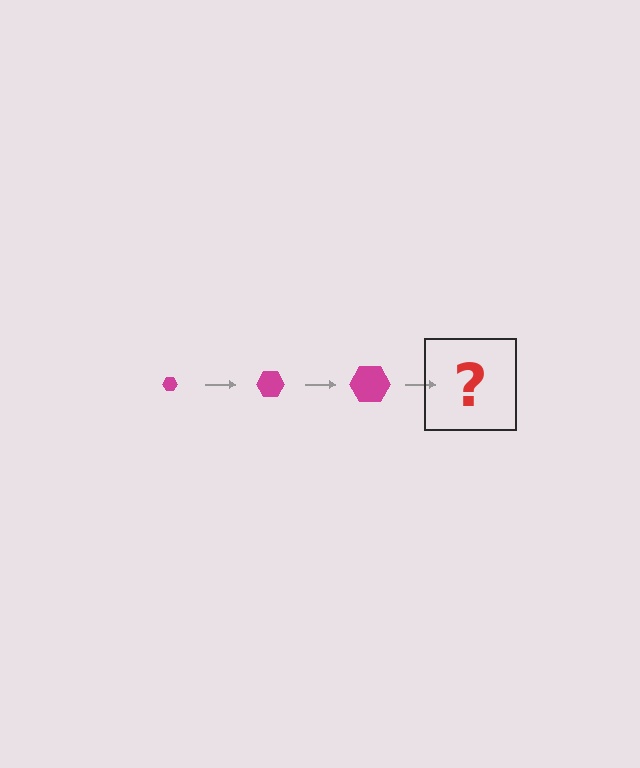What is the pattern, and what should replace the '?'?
The pattern is that the hexagon gets progressively larger each step. The '?' should be a magenta hexagon, larger than the previous one.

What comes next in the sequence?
The next element should be a magenta hexagon, larger than the previous one.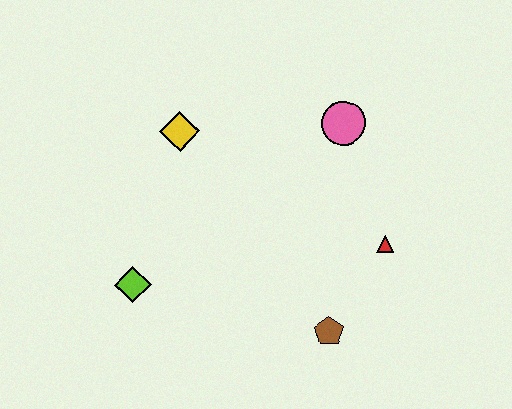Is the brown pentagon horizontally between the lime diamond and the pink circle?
Yes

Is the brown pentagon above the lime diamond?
No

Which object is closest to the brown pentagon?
The red triangle is closest to the brown pentagon.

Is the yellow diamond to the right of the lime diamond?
Yes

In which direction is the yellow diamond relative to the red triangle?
The yellow diamond is to the left of the red triangle.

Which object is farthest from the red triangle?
The lime diamond is farthest from the red triangle.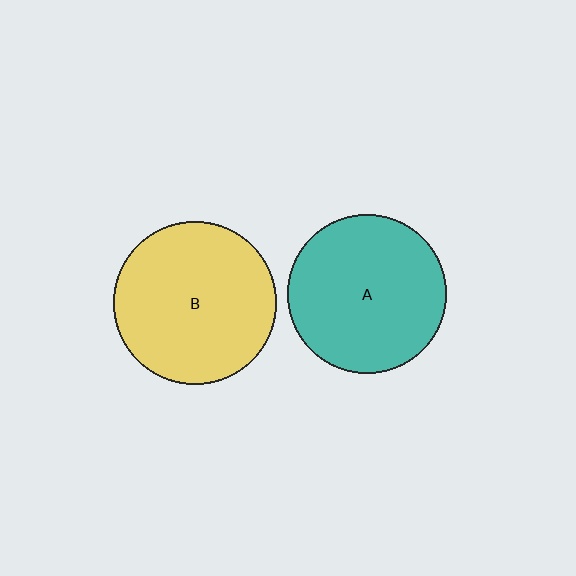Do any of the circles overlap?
No, none of the circles overlap.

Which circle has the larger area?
Circle B (yellow).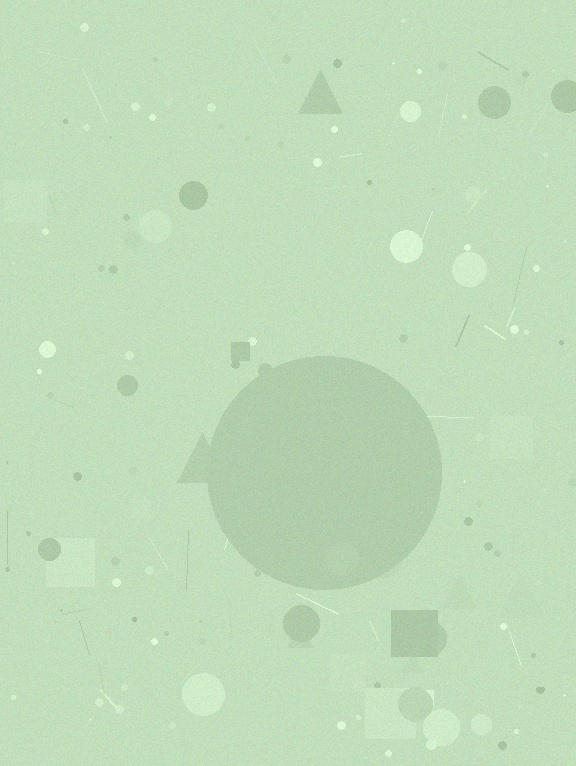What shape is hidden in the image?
A circle is hidden in the image.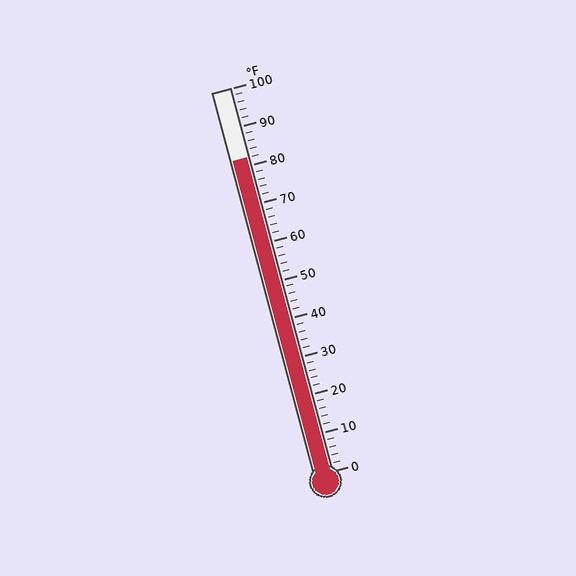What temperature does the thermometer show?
The thermometer shows approximately 82°F.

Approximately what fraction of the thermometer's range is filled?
The thermometer is filled to approximately 80% of its range.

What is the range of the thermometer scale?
The thermometer scale ranges from 0°F to 100°F.